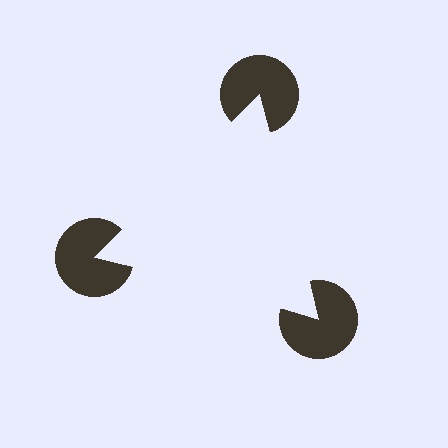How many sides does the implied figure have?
3 sides.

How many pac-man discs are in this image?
There are 3 — one at each vertex of the illusory triangle.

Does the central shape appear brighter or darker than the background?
It typically appears slightly brighter than the background, even though no actual brightness change is drawn.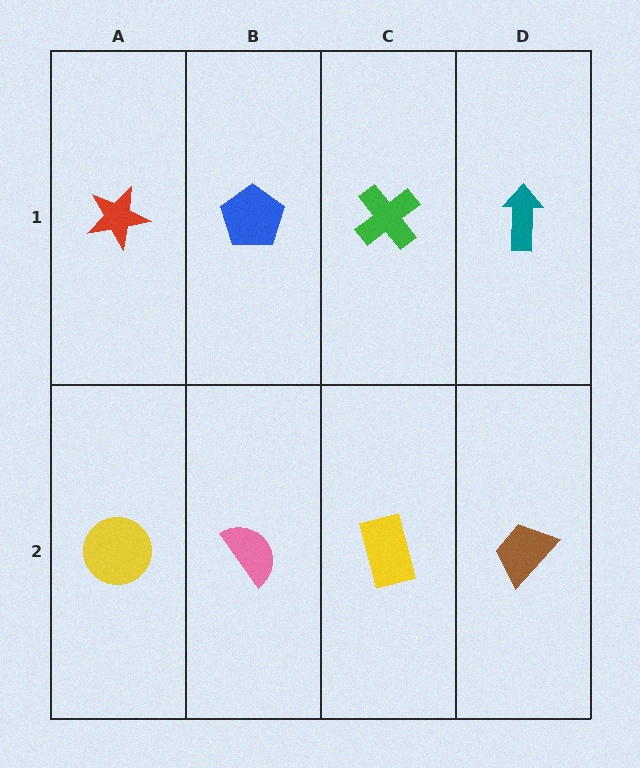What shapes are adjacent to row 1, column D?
A brown trapezoid (row 2, column D), a green cross (row 1, column C).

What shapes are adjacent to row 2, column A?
A red star (row 1, column A), a pink semicircle (row 2, column B).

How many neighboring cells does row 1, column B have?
3.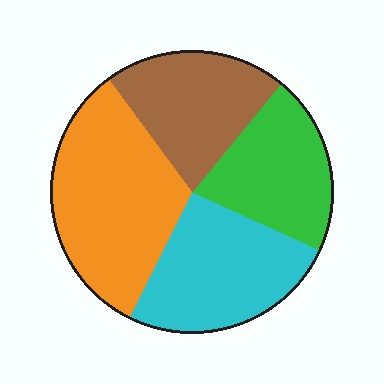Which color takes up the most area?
Orange, at roughly 35%.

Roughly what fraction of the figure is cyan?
Cyan takes up about one quarter (1/4) of the figure.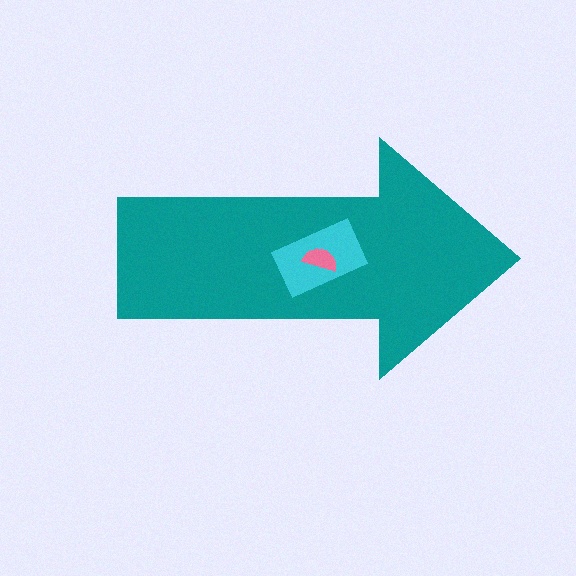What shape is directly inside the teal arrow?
The cyan rectangle.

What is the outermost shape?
The teal arrow.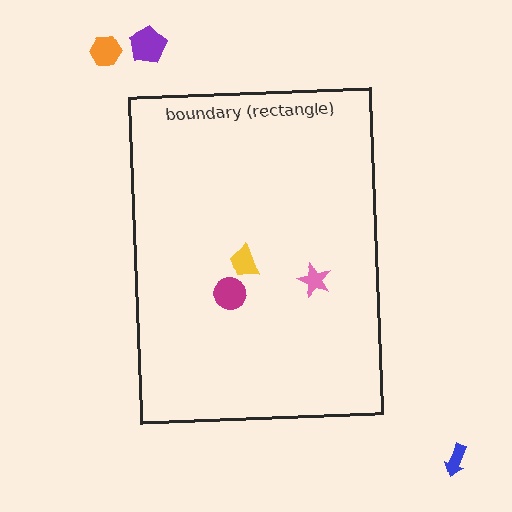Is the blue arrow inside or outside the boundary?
Outside.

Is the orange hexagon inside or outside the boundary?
Outside.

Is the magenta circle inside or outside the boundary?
Inside.